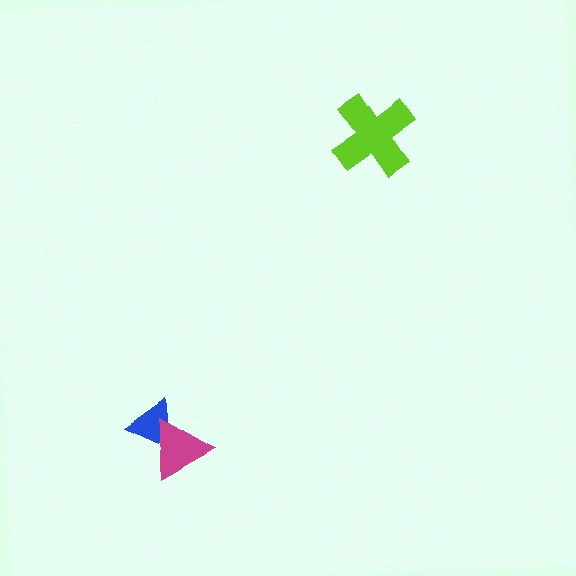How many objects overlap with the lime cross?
0 objects overlap with the lime cross.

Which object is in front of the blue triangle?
The magenta triangle is in front of the blue triangle.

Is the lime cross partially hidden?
No, no other shape covers it.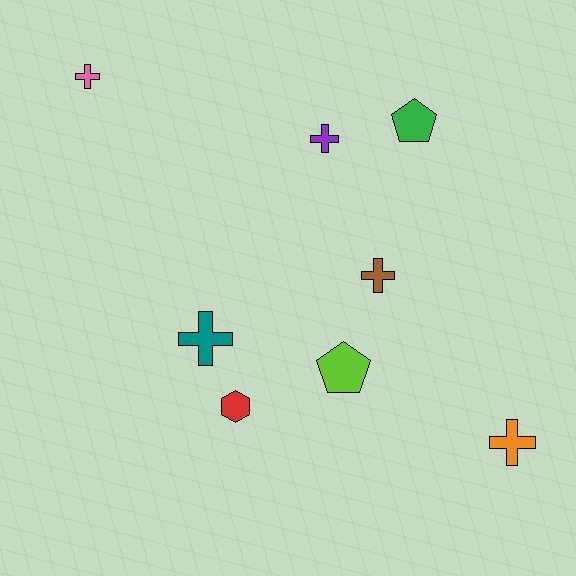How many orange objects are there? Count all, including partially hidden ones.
There is 1 orange object.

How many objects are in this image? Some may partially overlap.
There are 8 objects.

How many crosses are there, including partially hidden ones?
There are 5 crosses.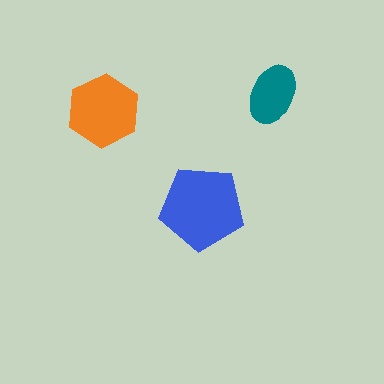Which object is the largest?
The blue pentagon.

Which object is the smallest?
The teal ellipse.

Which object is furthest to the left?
The orange hexagon is leftmost.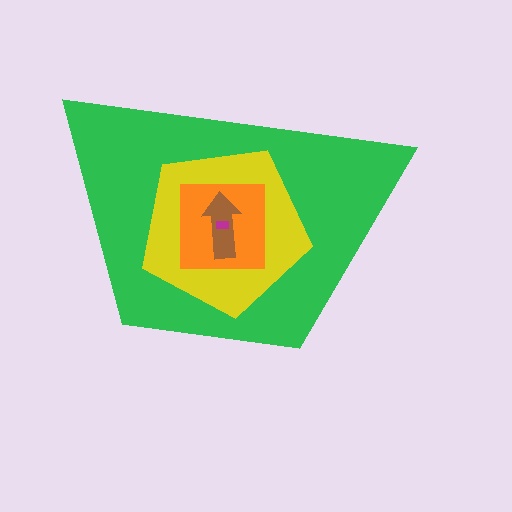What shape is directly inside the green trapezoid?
The yellow pentagon.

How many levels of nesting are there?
5.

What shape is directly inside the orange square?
The brown arrow.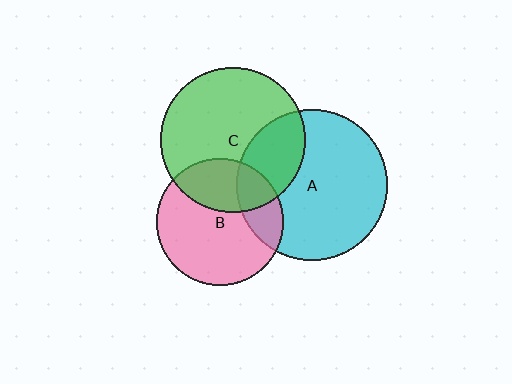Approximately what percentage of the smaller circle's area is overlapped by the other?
Approximately 30%.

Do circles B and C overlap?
Yes.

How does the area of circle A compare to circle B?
Approximately 1.4 times.